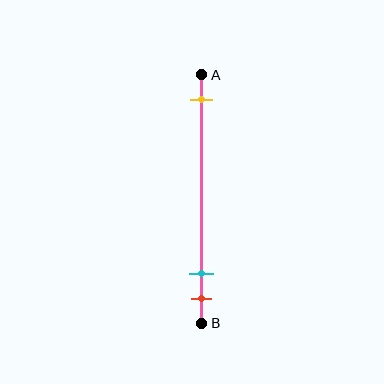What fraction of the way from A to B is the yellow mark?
The yellow mark is approximately 10% (0.1) of the way from A to B.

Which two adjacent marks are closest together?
The cyan and red marks are the closest adjacent pair.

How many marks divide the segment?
There are 3 marks dividing the segment.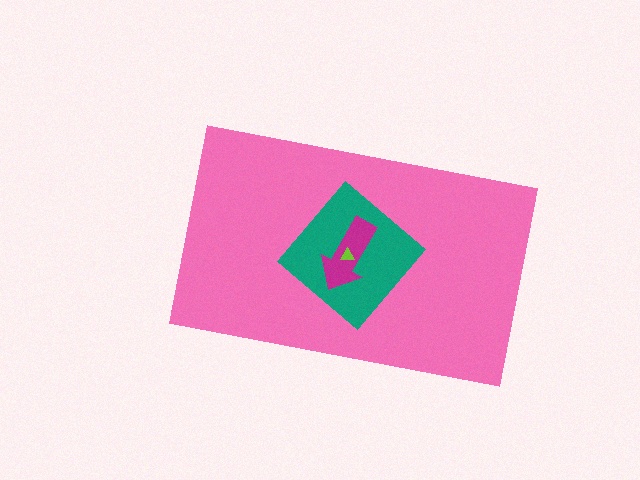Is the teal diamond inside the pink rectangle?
Yes.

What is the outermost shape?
The pink rectangle.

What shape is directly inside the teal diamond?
The magenta arrow.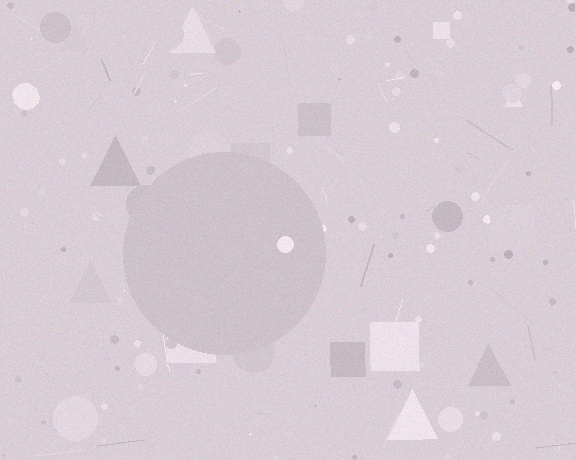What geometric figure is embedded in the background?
A circle is embedded in the background.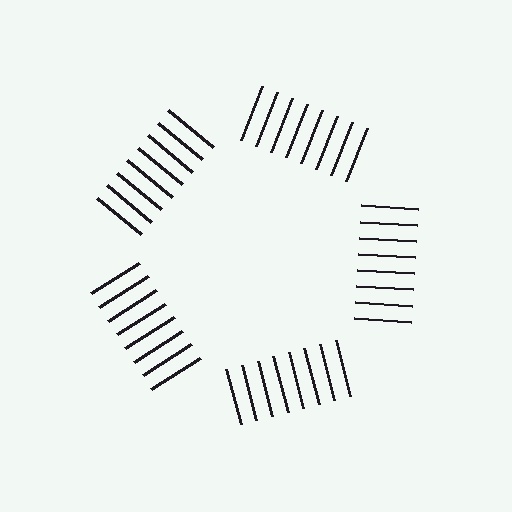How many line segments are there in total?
40 — 8 along each of the 5 edges.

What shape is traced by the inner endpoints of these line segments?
An illusory pentagon — the line segments terminate on its edges but no continuous stroke is drawn.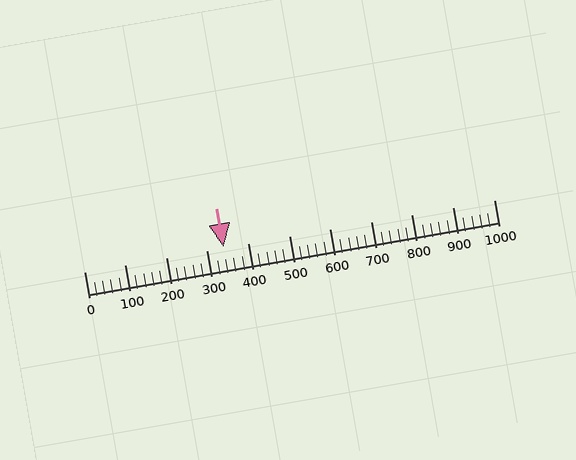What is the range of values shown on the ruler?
The ruler shows values from 0 to 1000.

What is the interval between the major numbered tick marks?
The major tick marks are spaced 100 units apart.